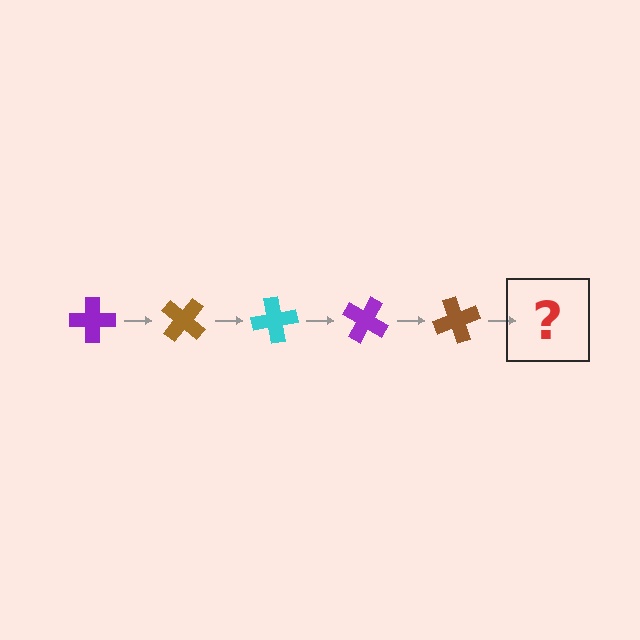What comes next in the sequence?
The next element should be a cyan cross, rotated 200 degrees from the start.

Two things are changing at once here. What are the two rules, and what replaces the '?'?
The two rules are that it rotates 40 degrees each step and the color cycles through purple, brown, and cyan. The '?' should be a cyan cross, rotated 200 degrees from the start.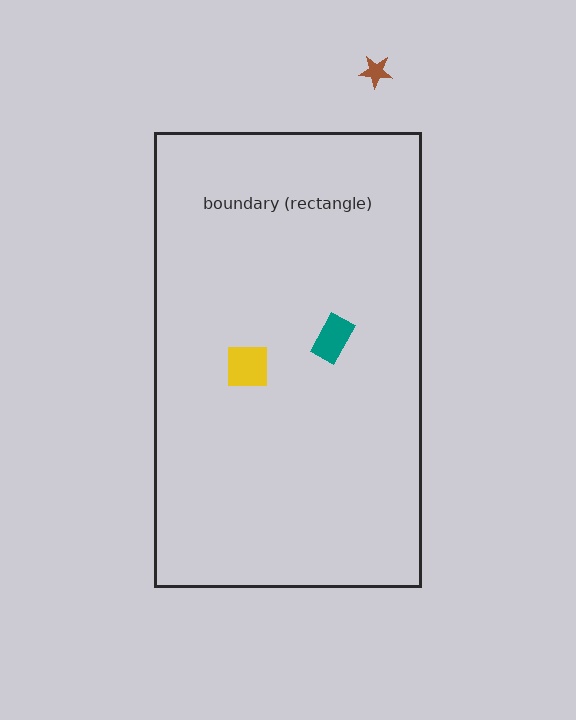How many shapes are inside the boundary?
2 inside, 1 outside.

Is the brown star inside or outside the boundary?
Outside.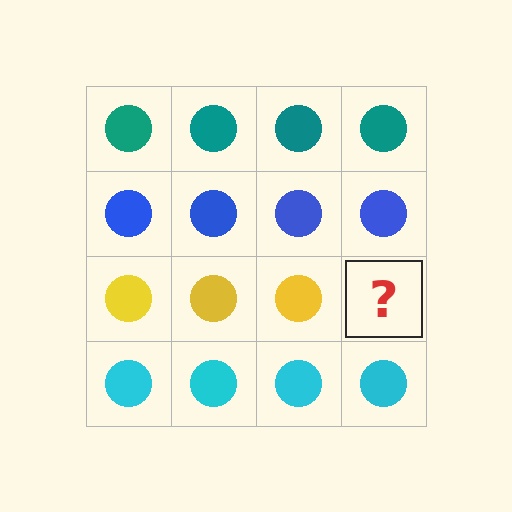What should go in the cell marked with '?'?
The missing cell should contain a yellow circle.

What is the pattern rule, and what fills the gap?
The rule is that each row has a consistent color. The gap should be filled with a yellow circle.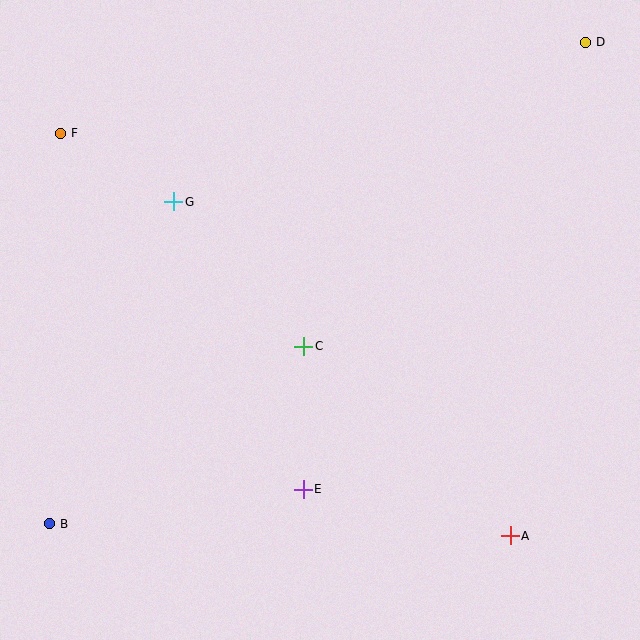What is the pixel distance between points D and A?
The distance between D and A is 499 pixels.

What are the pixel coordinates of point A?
Point A is at (510, 536).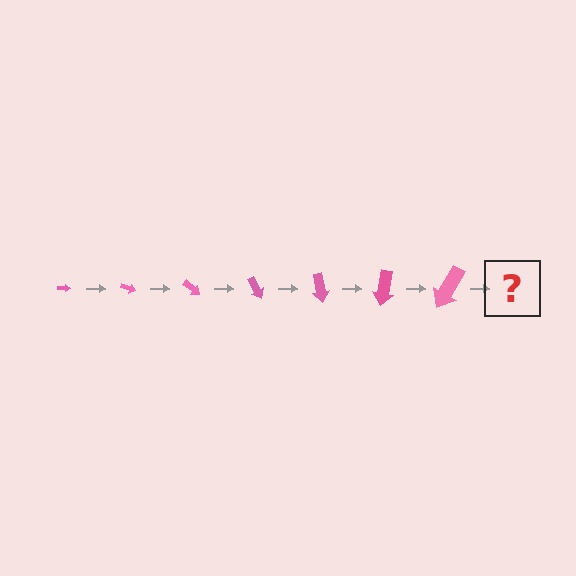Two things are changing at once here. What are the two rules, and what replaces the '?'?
The two rules are that the arrow grows larger each step and it rotates 20 degrees each step. The '?' should be an arrow, larger than the previous one and rotated 140 degrees from the start.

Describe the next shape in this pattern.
It should be an arrow, larger than the previous one and rotated 140 degrees from the start.